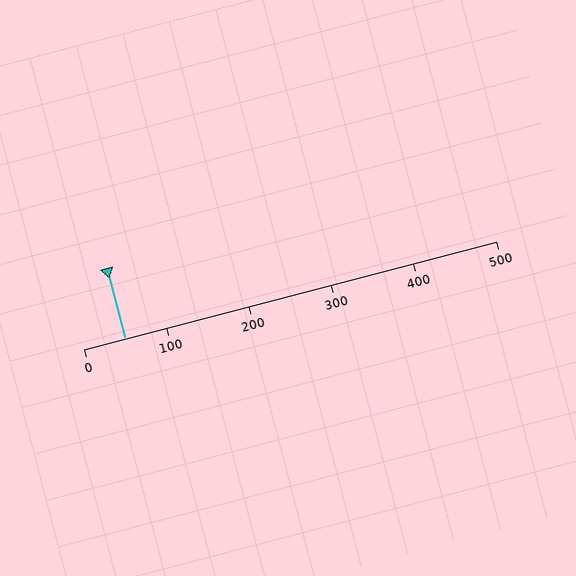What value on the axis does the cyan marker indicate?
The marker indicates approximately 50.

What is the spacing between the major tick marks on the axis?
The major ticks are spaced 100 apart.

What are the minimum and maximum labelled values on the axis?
The axis runs from 0 to 500.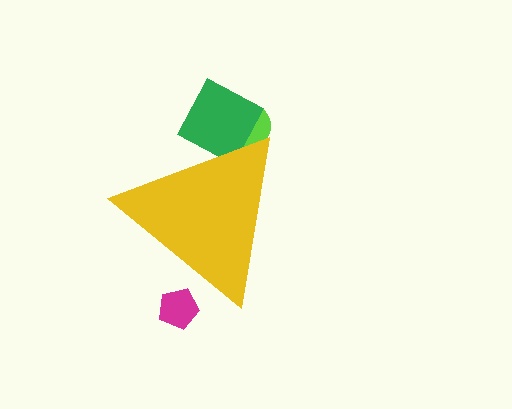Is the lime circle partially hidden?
Yes, the lime circle is partially hidden behind the yellow triangle.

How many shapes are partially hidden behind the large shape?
3 shapes are partially hidden.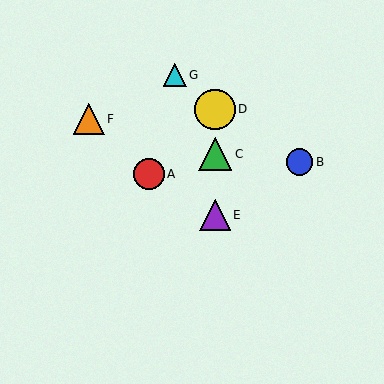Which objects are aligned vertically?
Objects C, D, E are aligned vertically.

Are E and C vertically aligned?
Yes, both are at x≈215.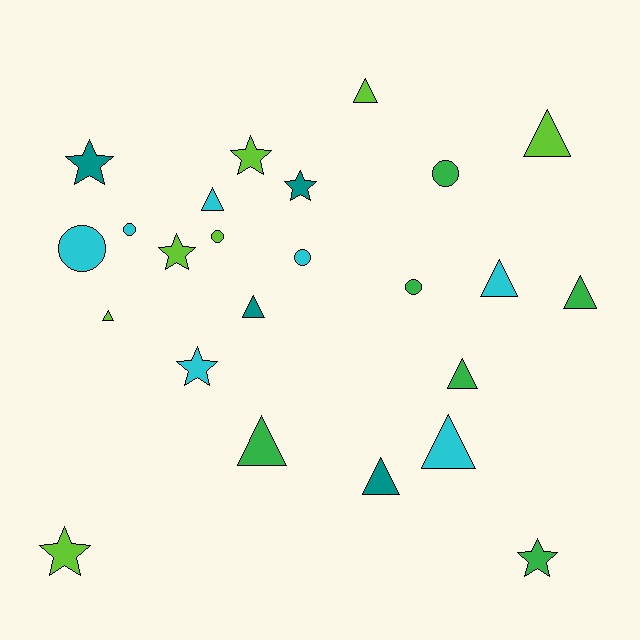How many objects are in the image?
There are 24 objects.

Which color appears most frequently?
Cyan, with 7 objects.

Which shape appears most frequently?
Triangle, with 11 objects.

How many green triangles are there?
There are 3 green triangles.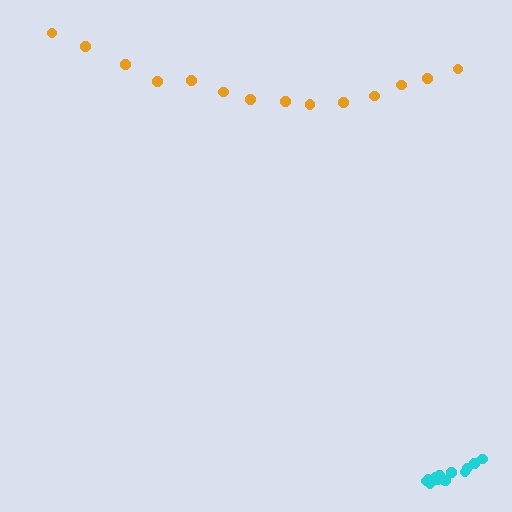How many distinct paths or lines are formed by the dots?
There are 2 distinct paths.